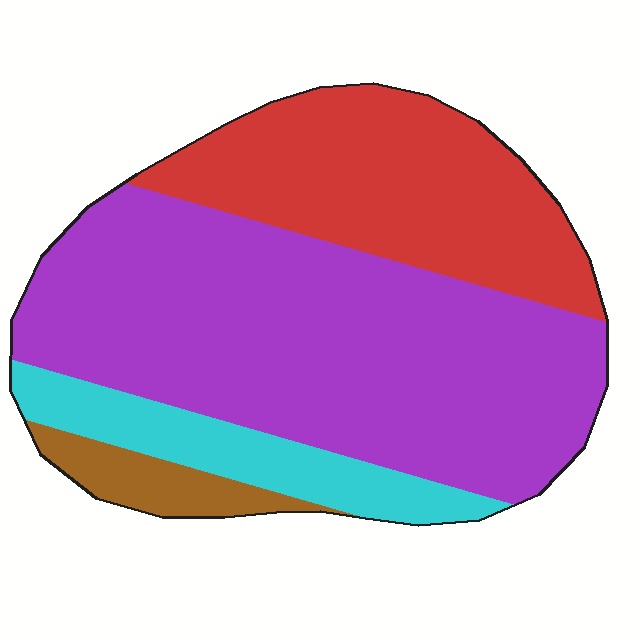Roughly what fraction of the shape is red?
Red covers roughly 30% of the shape.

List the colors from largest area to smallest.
From largest to smallest: purple, red, cyan, brown.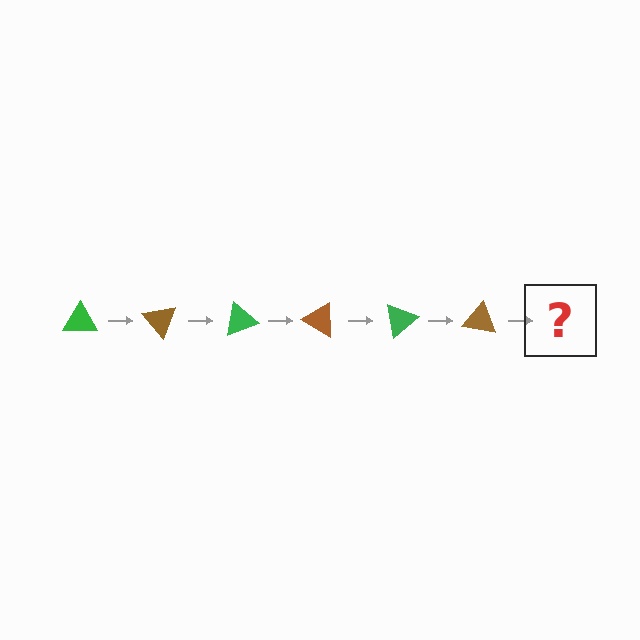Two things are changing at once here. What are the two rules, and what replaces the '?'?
The two rules are that it rotates 50 degrees each step and the color cycles through green and brown. The '?' should be a green triangle, rotated 300 degrees from the start.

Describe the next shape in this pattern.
It should be a green triangle, rotated 300 degrees from the start.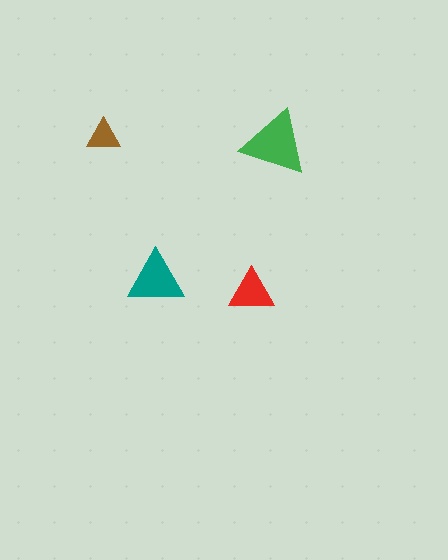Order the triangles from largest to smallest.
the green one, the teal one, the red one, the brown one.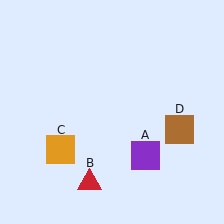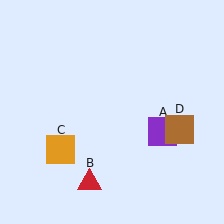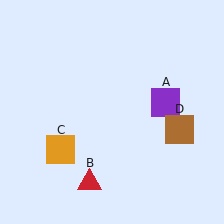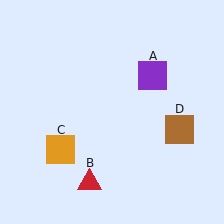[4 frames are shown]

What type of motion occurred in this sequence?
The purple square (object A) rotated counterclockwise around the center of the scene.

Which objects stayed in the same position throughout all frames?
Red triangle (object B) and orange square (object C) and brown square (object D) remained stationary.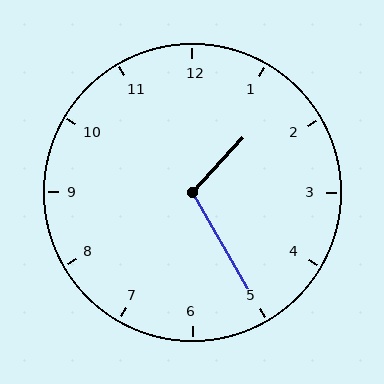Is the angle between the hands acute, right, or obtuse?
It is obtuse.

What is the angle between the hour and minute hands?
Approximately 108 degrees.